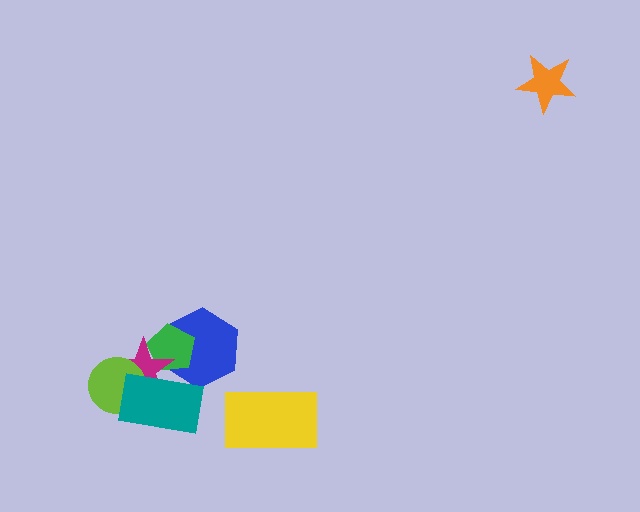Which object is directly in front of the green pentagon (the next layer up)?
The magenta star is directly in front of the green pentagon.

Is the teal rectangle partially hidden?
No, no other shape covers it.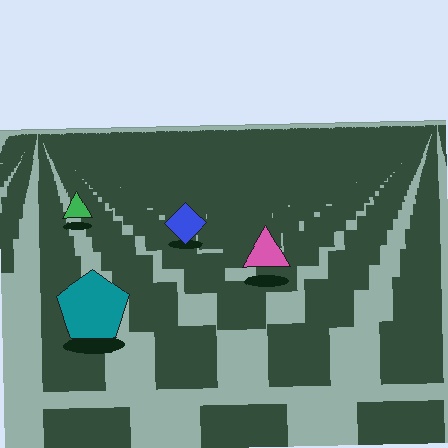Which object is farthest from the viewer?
The green triangle is farthest from the viewer. It appears smaller and the ground texture around it is denser.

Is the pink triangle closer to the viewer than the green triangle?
Yes. The pink triangle is closer — you can tell from the texture gradient: the ground texture is coarser near it.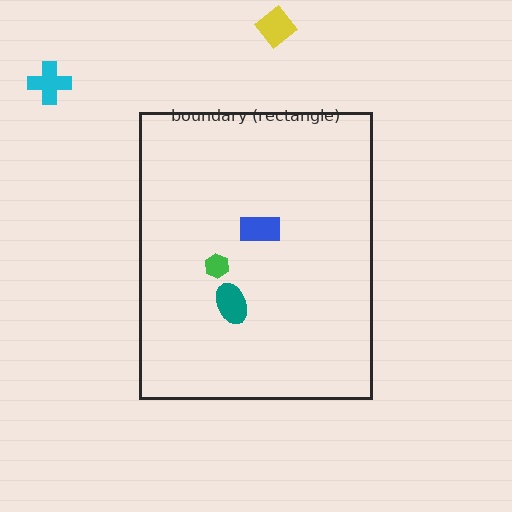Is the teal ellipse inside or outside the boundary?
Inside.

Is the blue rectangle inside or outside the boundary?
Inside.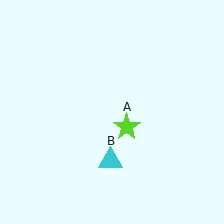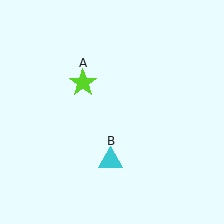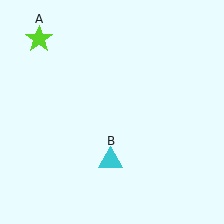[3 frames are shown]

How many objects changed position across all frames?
1 object changed position: lime star (object A).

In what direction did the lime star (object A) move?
The lime star (object A) moved up and to the left.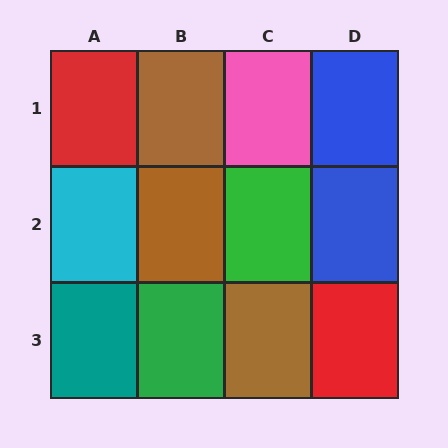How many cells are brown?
3 cells are brown.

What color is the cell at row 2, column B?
Brown.